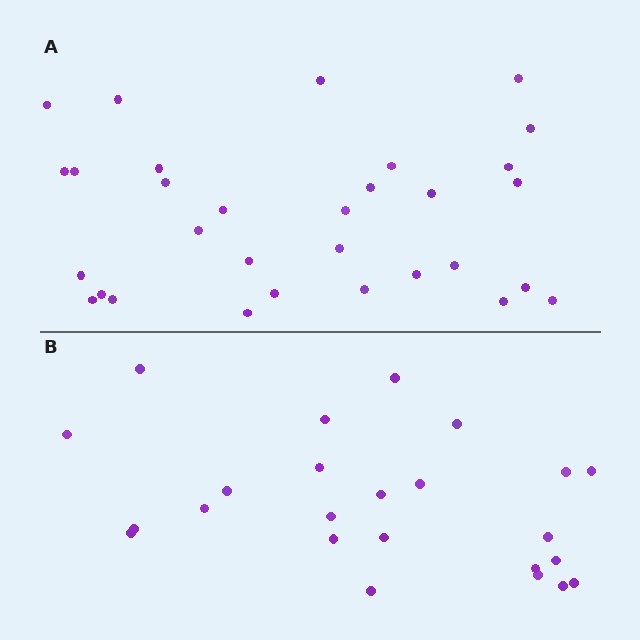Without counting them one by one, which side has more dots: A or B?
Region A (the top region) has more dots.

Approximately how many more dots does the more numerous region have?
Region A has roughly 8 or so more dots than region B.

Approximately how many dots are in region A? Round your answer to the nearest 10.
About 30 dots. (The exact count is 31, which rounds to 30.)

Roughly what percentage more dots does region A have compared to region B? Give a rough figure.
About 30% more.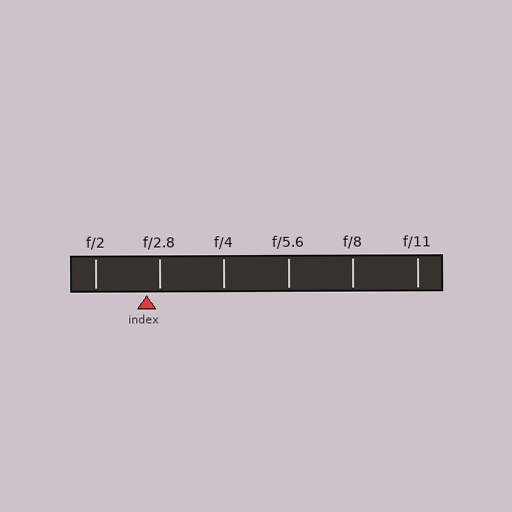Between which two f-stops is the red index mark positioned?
The index mark is between f/2 and f/2.8.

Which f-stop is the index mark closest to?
The index mark is closest to f/2.8.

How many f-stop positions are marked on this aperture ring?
There are 6 f-stop positions marked.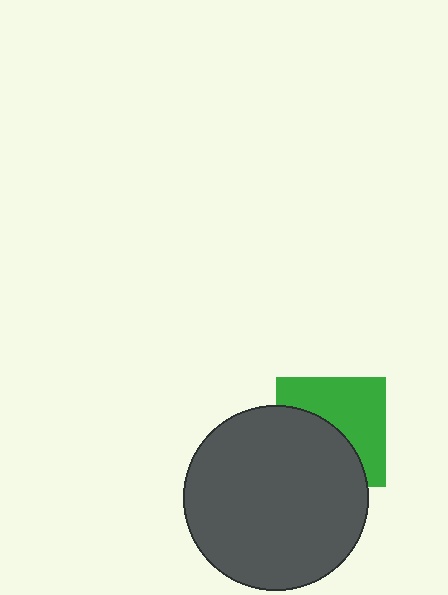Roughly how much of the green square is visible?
About half of it is visible (roughly 52%).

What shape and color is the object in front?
The object in front is a dark gray circle.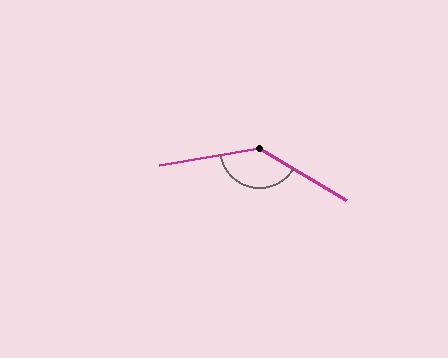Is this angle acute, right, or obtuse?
It is obtuse.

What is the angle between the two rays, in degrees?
Approximately 140 degrees.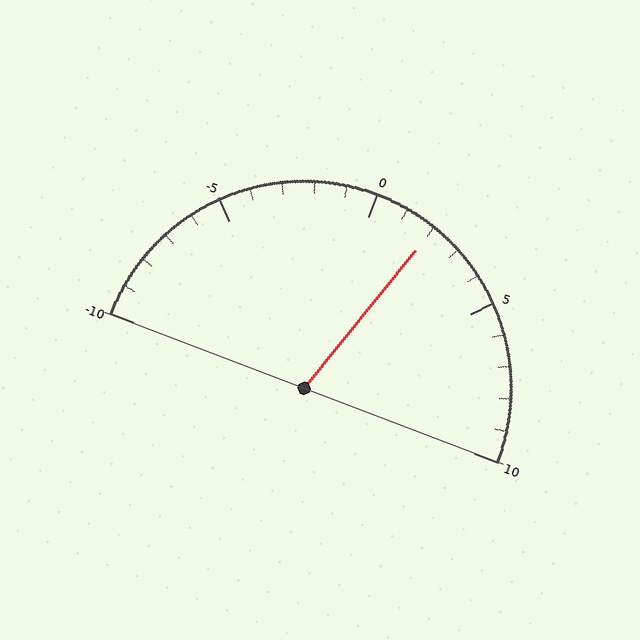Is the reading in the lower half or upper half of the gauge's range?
The reading is in the upper half of the range (-10 to 10).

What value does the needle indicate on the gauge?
The needle indicates approximately 2.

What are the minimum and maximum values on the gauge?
The gauge ranges from -10 to 10.